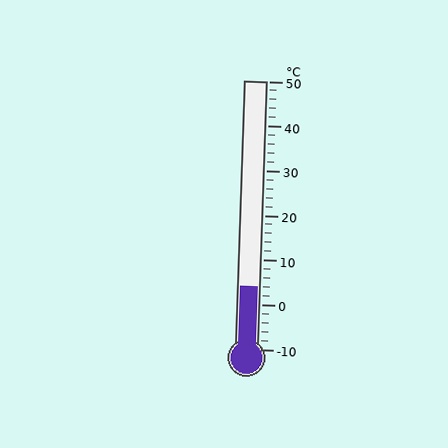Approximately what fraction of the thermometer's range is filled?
The thermometer is filled to approximately 25% of its range.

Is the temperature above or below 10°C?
The temperature is below 10°C.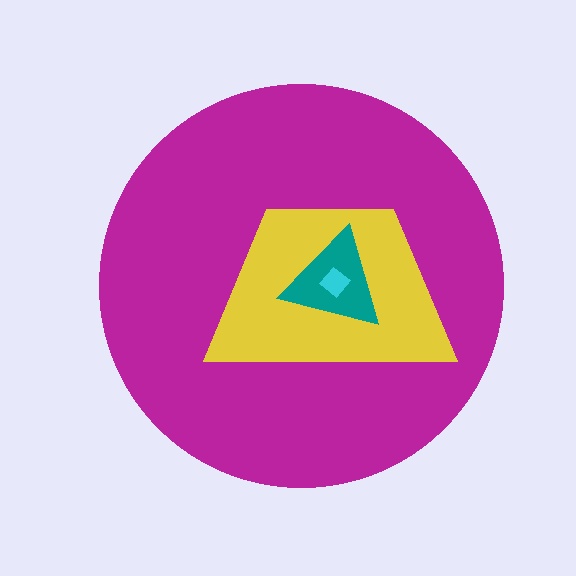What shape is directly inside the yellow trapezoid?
The teal triangle.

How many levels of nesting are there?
4.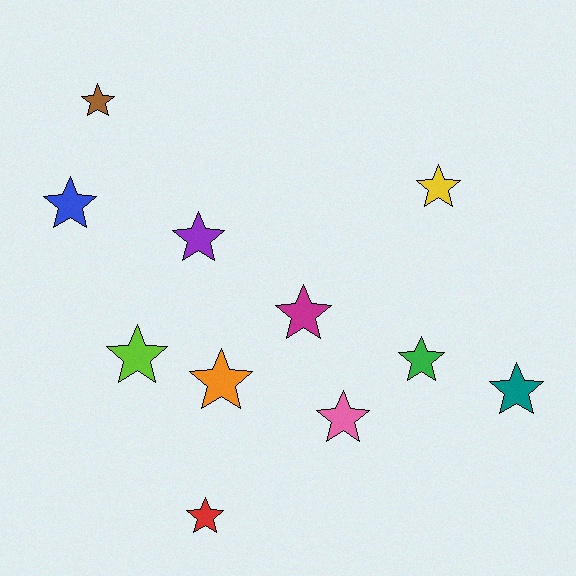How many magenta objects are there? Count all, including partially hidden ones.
There is 1 magenta object.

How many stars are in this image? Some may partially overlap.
There are 11 stars.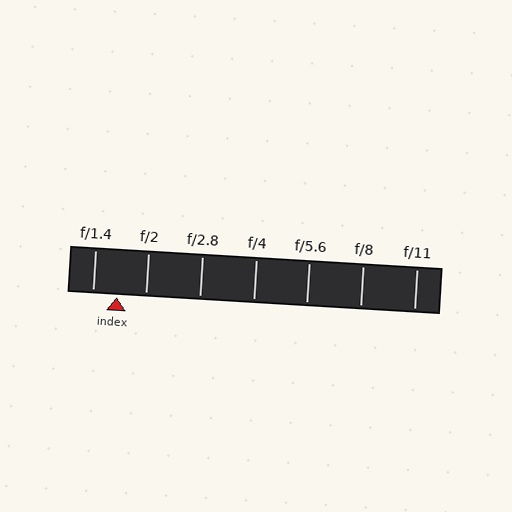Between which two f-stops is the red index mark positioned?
The index mark is between f/1.4 and f/2.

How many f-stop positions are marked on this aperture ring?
There are 7 f-stop positions marked.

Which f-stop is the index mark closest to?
The index mark is closest to f/1.4.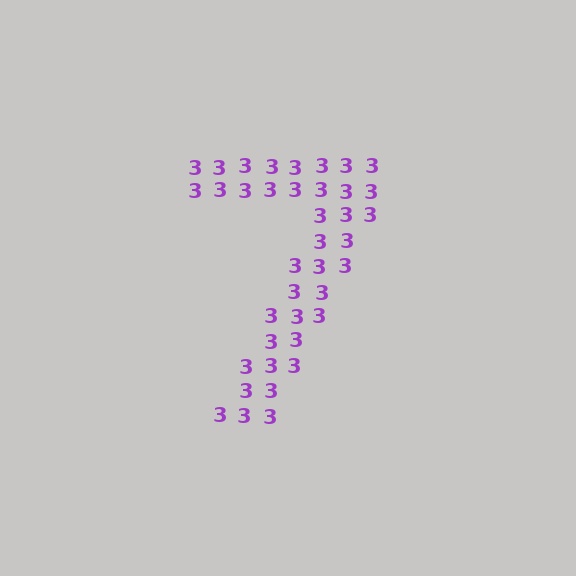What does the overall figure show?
The overall figure shows the digit 7.